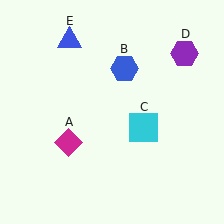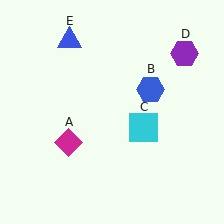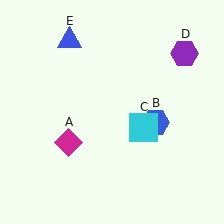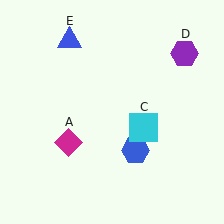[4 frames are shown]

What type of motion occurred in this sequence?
The blue hexagon (object B) rotated clockwise around the center of the scene.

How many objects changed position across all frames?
1 object changed position: blue hexagon (object B).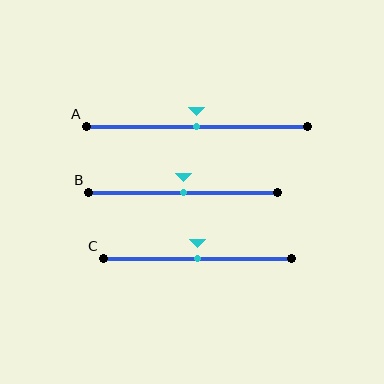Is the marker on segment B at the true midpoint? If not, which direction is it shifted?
Yes, the marker on segment B is at the true midpoint.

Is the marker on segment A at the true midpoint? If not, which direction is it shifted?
Yes, the marker on segment A is at the true midpoint.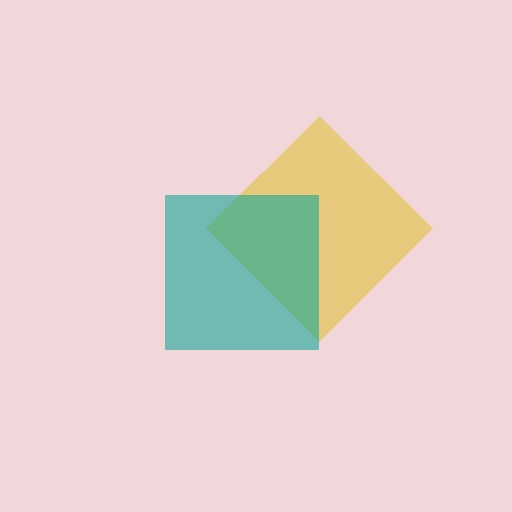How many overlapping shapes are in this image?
There are 2 overlapping shapes in the image.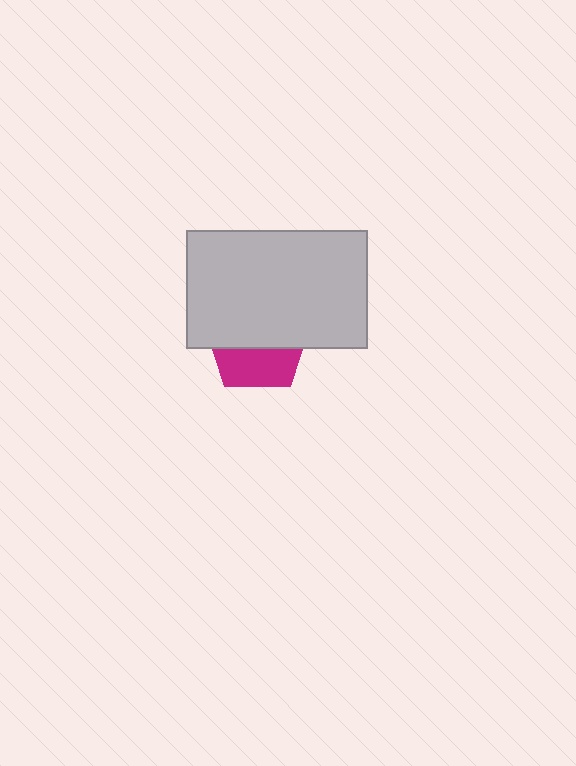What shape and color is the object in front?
The object in front is a light gray rectangle.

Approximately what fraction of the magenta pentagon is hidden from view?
Roughly 60% of the magenta pentagon is hidden behind the light gray rectangle.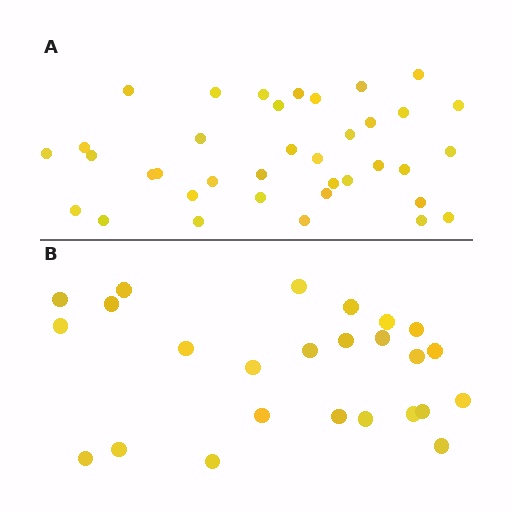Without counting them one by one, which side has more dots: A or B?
Region A (the top region) has more dots.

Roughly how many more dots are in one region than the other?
Region A has roughly 12 or so more dots than region B.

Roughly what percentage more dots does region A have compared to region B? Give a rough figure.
About 50% more.